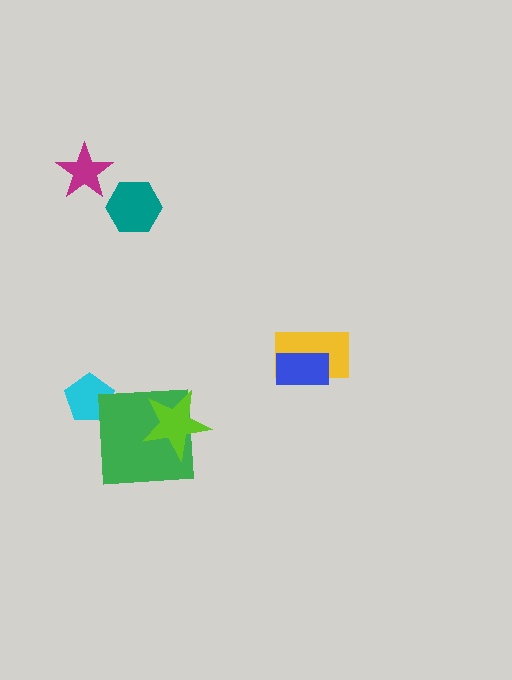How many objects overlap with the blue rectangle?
1 object overlaps with the blue rectangle.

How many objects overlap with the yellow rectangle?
1 object overlaps with the yellow rectangle.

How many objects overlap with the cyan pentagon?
0 objects overlap with the cyan pentagon.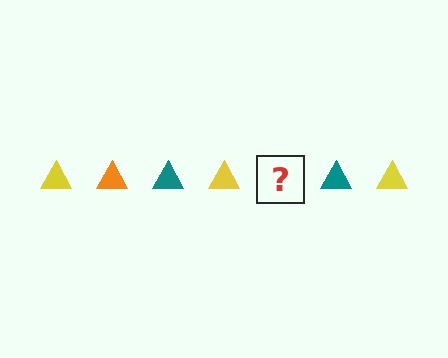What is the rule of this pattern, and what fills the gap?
The rule is that the pattern cycles through yellow, orange, teal triangles. The gap should be filled with an orange triangle.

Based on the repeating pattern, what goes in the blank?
The blank should be an orange triangle.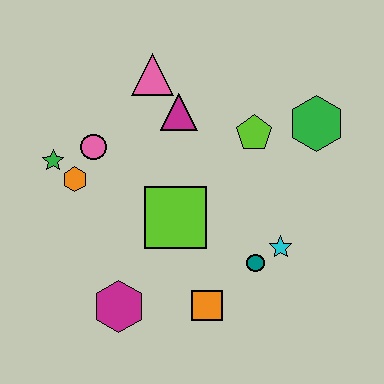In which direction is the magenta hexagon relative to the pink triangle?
The magenta hexagon is below the pink triangle.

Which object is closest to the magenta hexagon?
The orange square is closest to the magenta hexagon.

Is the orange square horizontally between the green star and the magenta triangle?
No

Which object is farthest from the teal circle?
The green star is farthest from the teal circle.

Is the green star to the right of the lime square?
No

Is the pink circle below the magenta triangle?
Yes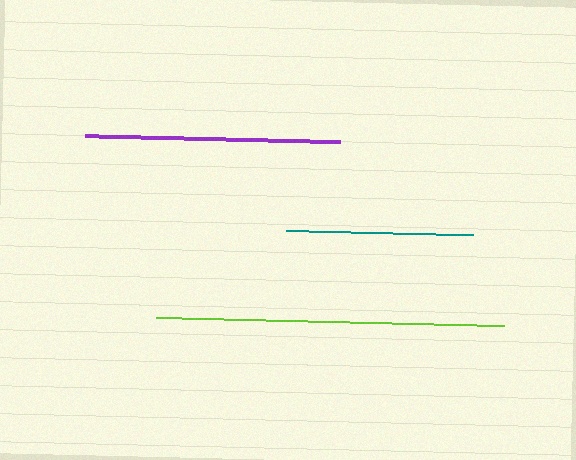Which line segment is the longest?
The lime line is the longest at approximately 347 pixels.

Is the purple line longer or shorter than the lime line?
The lime line is longer than the purple line.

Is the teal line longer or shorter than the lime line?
The lime line is longer than the teal line.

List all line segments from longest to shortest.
From longest to shortest: lime, purple, teal.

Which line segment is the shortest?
The teal line is the shortest at approximately 186 pixels.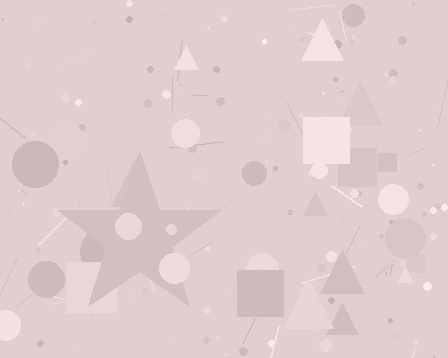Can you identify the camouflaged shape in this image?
The camouflaged shape is a star.